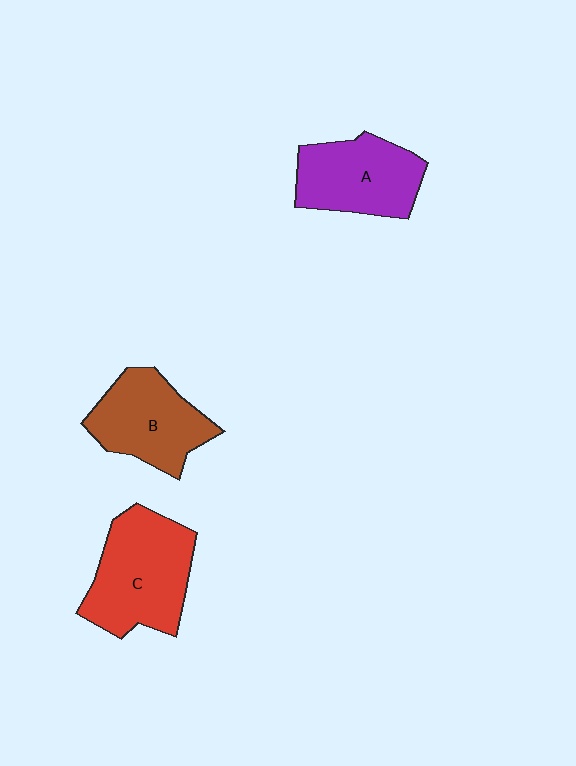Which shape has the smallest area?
Shape B (brown).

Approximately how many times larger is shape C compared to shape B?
Approximately 1.2 times.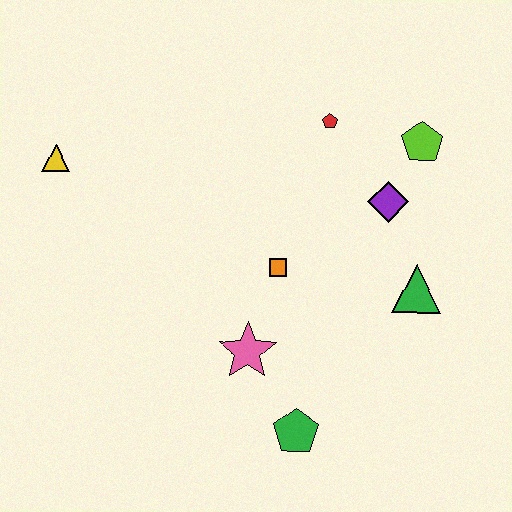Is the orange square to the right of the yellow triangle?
Yes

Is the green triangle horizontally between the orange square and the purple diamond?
No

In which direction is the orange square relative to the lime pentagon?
The orange square is to the left of the lime pentagon.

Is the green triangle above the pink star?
Yes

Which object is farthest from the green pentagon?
The yellow triangle is farthest from the green pentagon.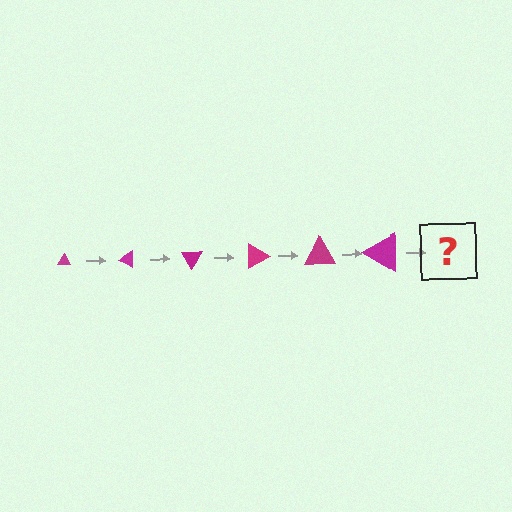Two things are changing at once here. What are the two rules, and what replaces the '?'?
The two rules are that the triangle grows larger each step and it rotates 30 degrees each step. The '?' should be a triangle, larger than the previous one and rotated 180 degrees from the start.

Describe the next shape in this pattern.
It should be a triangle, larger than the previous one and rotated 180 degrees from the start.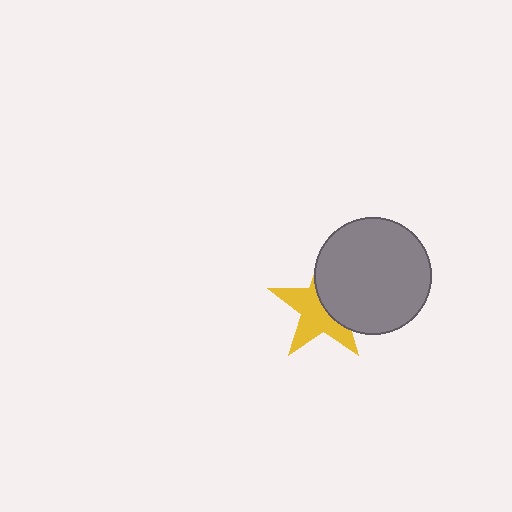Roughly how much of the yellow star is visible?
About half of it is visible (roughly 56%).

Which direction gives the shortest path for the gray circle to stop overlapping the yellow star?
Moving right gives the shortest separation.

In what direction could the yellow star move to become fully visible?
The yellow star could move left. That would shift it out from behind the gray circle entirely.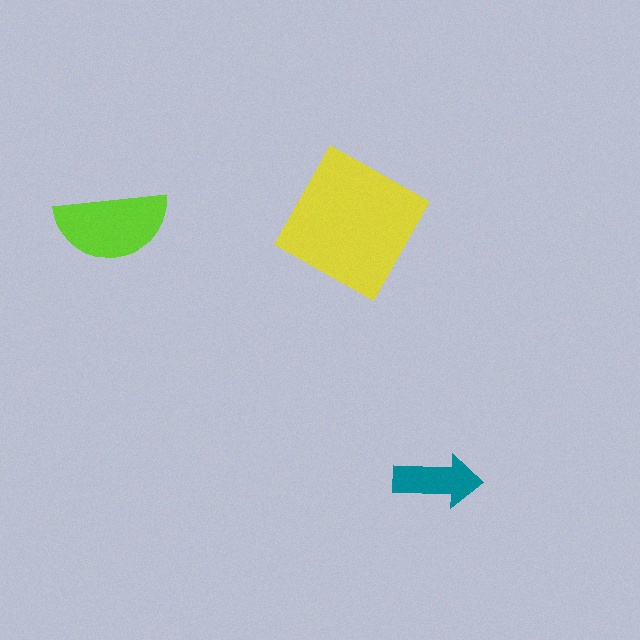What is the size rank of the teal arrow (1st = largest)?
3rd.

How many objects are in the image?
There are 3 objects in the image.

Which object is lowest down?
The teal arrow is bottommost.